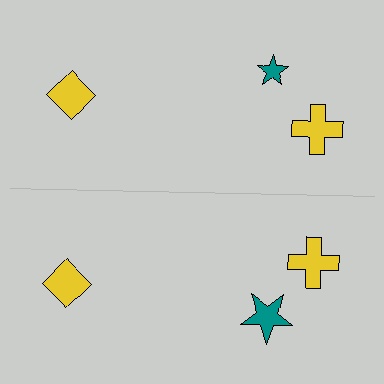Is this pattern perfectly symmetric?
No, the pattern is not perfectly symmetric. The teal star on the bottom side has a different size than its mirror counterpart.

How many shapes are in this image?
There are 6 shapes in this image.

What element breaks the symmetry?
The teal star on the bottom side has a different size than its mirror counterpart.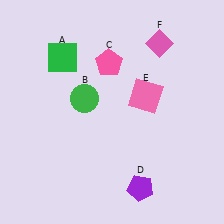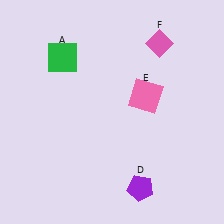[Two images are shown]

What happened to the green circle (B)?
The green circle (B) was removed in Image 2. It was in the top-left area of Image 1.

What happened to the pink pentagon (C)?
The pink pentagon (C) was removed in Image 2. It was in the top-left area of Image 1.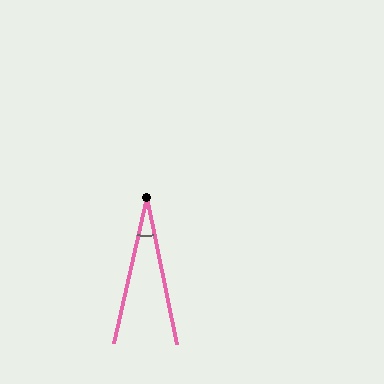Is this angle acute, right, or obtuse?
It is acute.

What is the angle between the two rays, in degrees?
Approximately 24 degrees.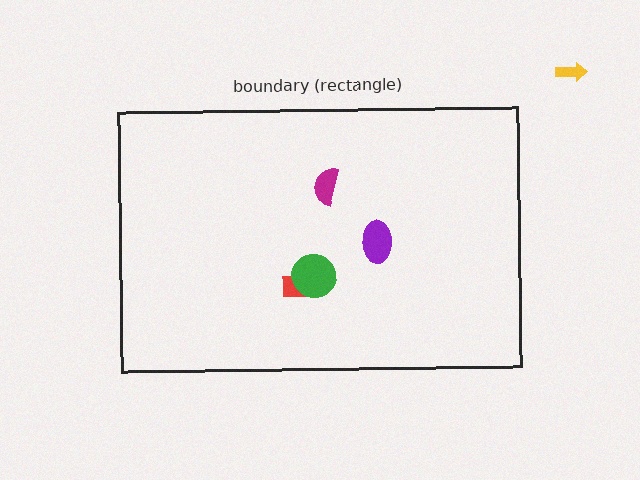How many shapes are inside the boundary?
4 inside, 1 outside.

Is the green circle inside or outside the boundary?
Inside.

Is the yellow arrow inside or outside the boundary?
Outside.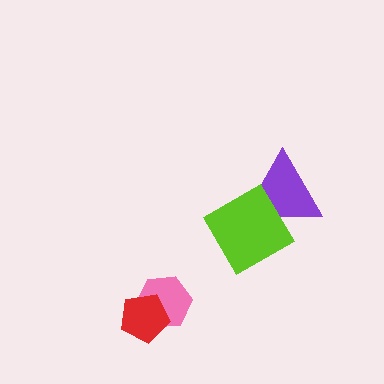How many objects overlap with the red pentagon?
1 object overlaps with the red pentagon.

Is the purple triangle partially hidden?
Yes, it is partially covered by another shape.